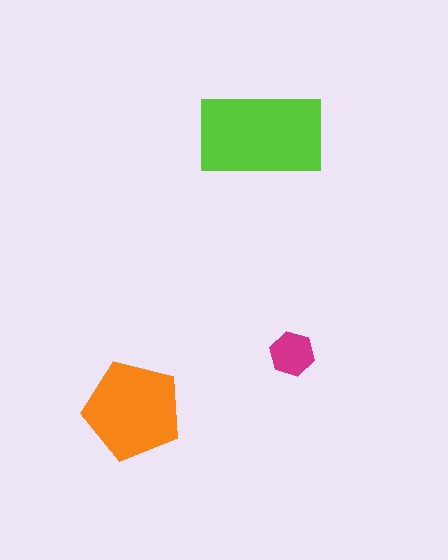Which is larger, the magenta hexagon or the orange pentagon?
The orange pentagon.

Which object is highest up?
The lime rectangle is topmost.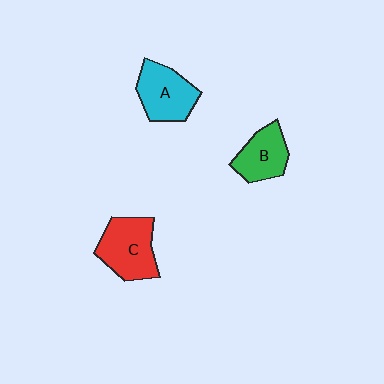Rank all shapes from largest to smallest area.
From largest to smallest: C (red), A (cyan), B (green).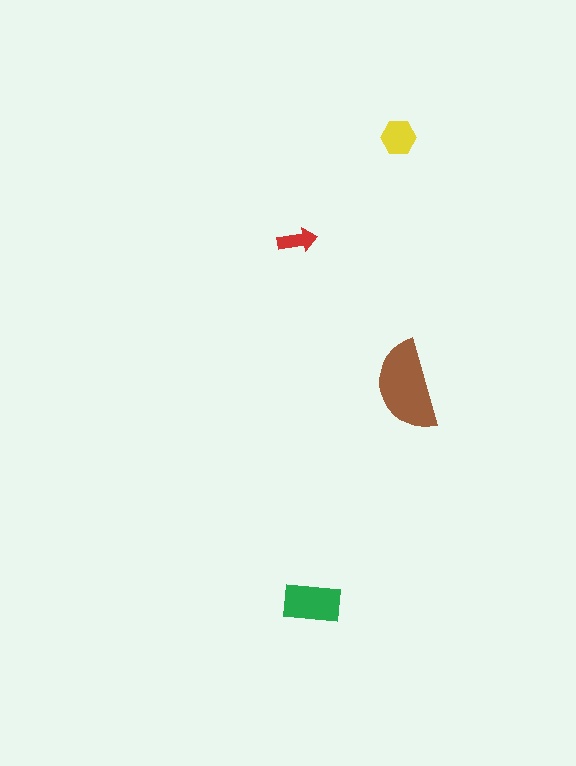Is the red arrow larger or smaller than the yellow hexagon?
Smaller.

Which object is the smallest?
The red arrow.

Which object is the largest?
The brown semicircle.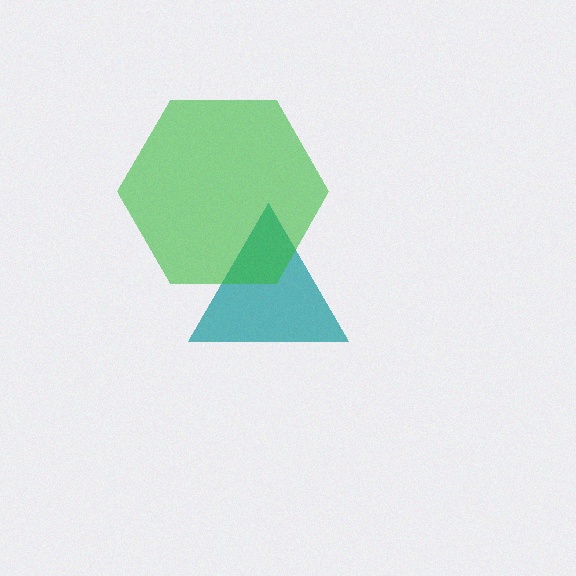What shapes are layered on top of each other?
The layered shapes are: a teal triangle, a green hexagon.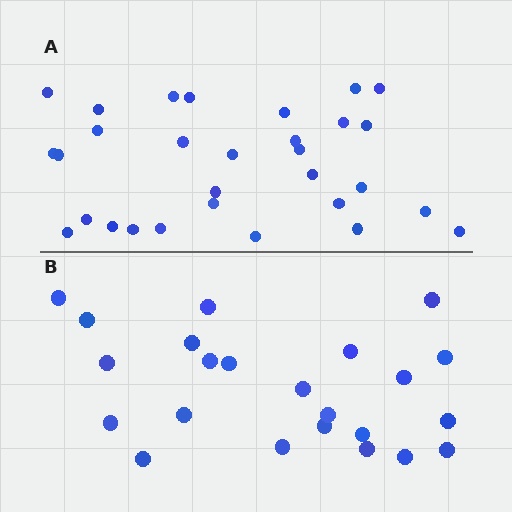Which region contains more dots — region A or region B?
Region A (the top region) has more dots.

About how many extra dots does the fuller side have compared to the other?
Region A has roughly 8 or so more dots than region B.